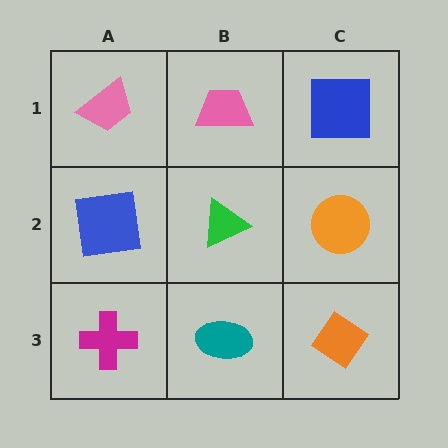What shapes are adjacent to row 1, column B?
A green triangle (row 2, column B), a pink trapezoid (row 1, column A), a blue square (row 1, column C).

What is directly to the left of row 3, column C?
A teal ellipse.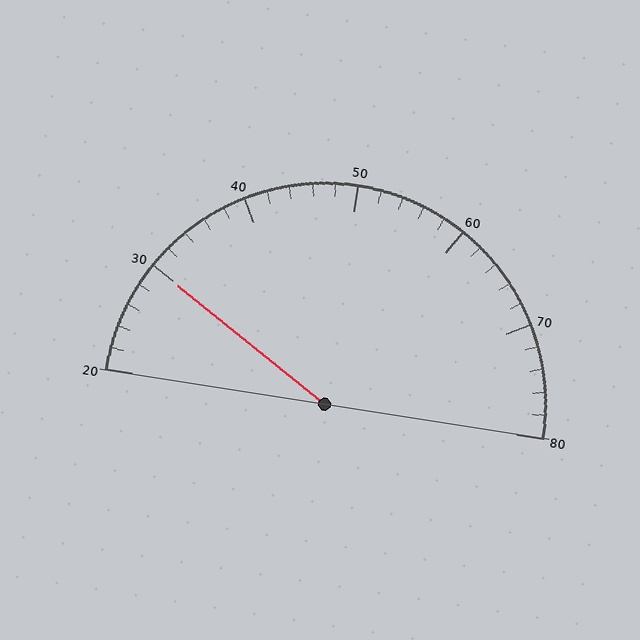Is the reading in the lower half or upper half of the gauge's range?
The reading is in the lower half of the range (20 to 80).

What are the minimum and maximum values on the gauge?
The gauge ranges from 20 to 80.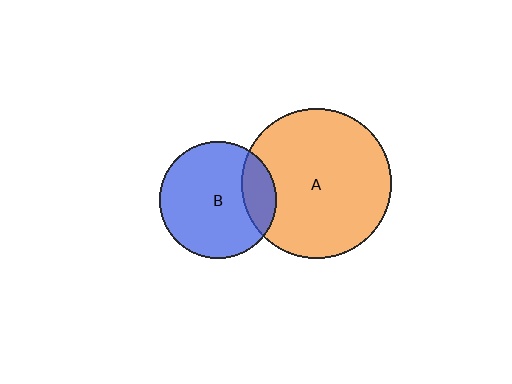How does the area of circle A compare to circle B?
Approximately 1.7 times.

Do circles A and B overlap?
Yes.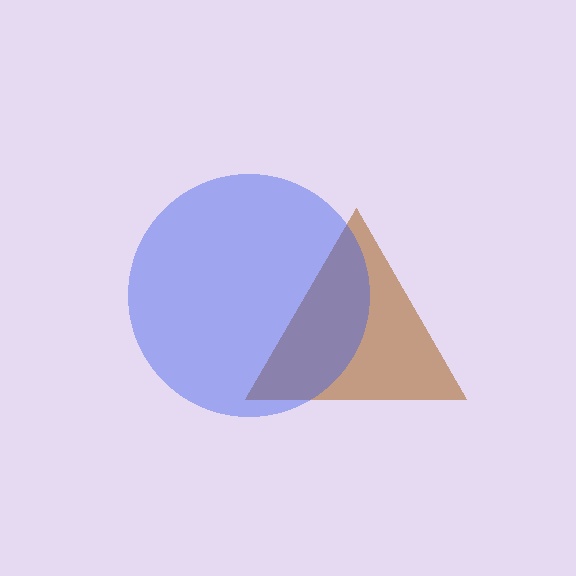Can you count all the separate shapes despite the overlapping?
Yes, there are 2 separate shapes.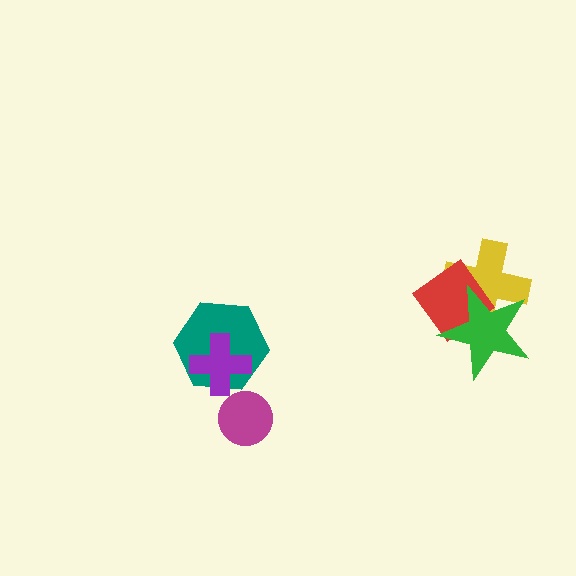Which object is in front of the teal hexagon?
The purple cross is in front of the teal hexagon.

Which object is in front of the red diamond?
The green star is in front of the red diamond.